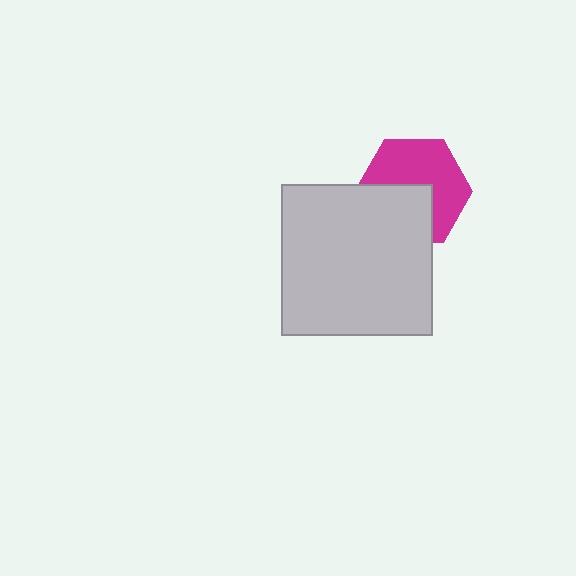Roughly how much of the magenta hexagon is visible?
About half of it is visible (roughly 57%).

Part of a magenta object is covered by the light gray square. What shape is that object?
It is a hexagon.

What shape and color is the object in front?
The object in front is a light gray square.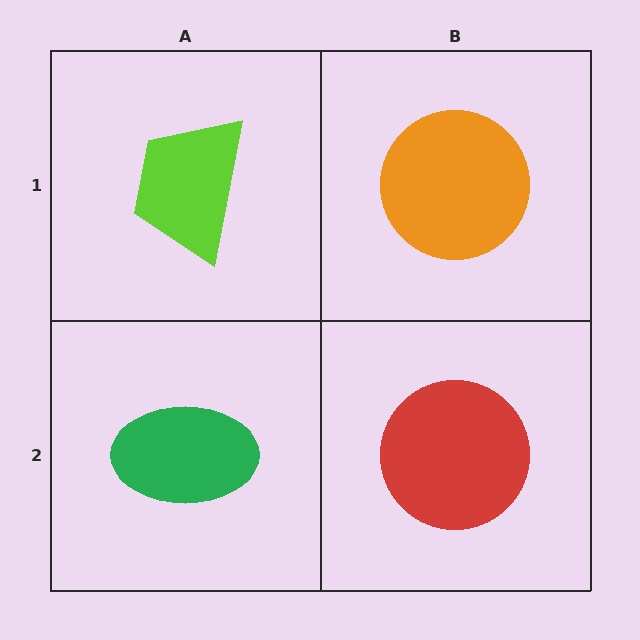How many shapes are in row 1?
2 shapes.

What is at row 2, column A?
A green ellipse.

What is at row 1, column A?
A lime trapezoid.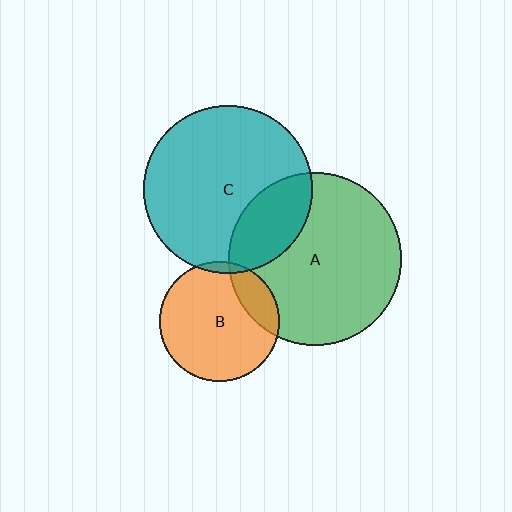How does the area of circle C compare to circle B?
Approximately 2.0 times.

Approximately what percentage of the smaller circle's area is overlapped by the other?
Approximately 15%.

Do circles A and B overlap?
Yes.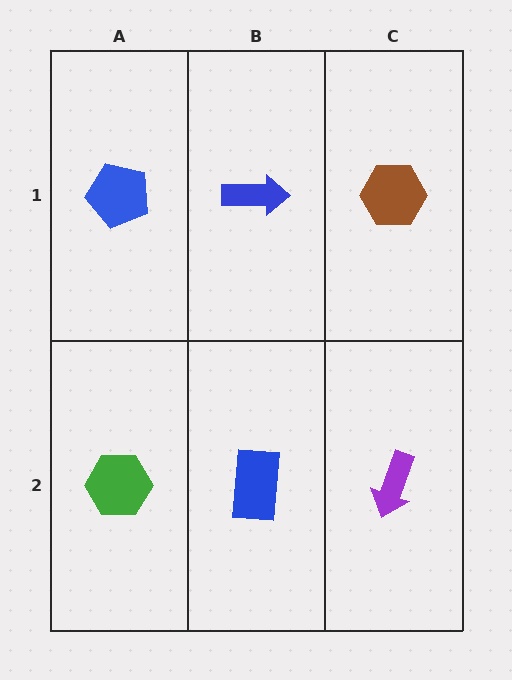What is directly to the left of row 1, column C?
A blue arrow.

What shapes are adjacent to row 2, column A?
A blue pentagon (row 1, column A), a blue rectangle (row 2, column B).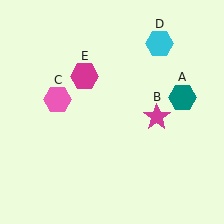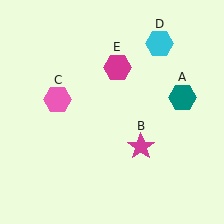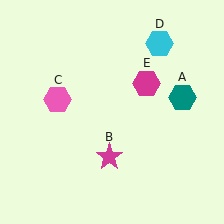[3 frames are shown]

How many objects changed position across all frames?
2 objects changed position: magenta star (object B), magenta hexagon (object E).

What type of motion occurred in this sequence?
The magenta star (object B), magenta hexagon (object E) rotated clockwise around the center of the scene.